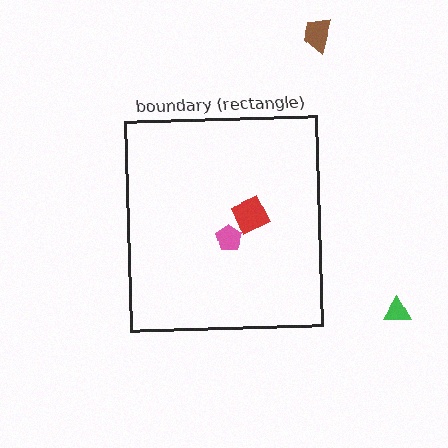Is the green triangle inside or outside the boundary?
Outside.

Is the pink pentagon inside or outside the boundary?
Inside.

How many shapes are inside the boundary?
2 inside, 2 outside.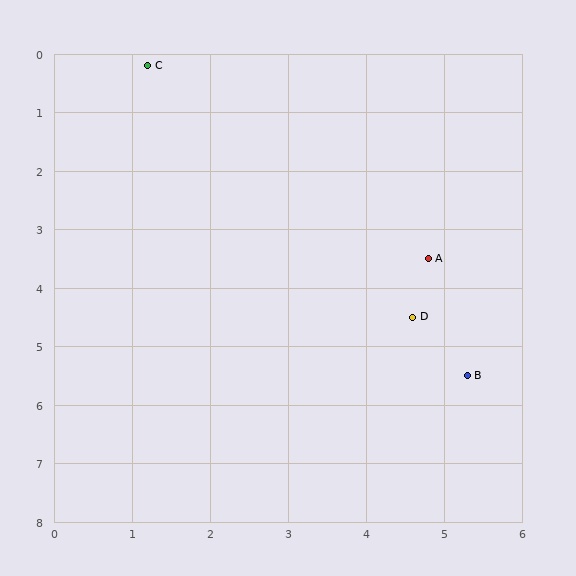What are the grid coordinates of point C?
Point C is at approximately (1.2, 0.2).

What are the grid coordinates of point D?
Point D is at approximately (4.6, 4.5).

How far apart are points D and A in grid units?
Points D and A are about 1.0 grid units apart.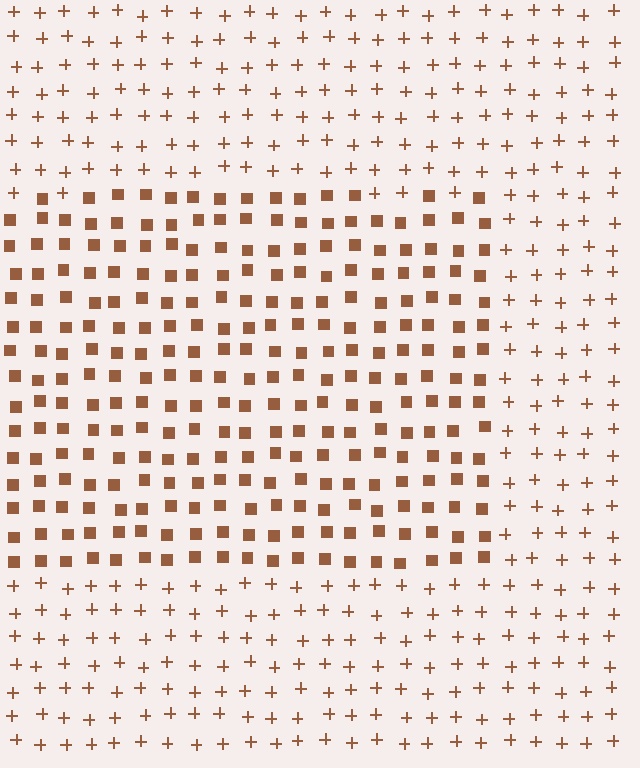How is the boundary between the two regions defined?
The boundary is defined by a change in element shape: squares inside vs. plus signs outside. All elements share the same color and spacing.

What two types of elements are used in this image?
The image uses squares inside the rectangle region and plus signs outside it.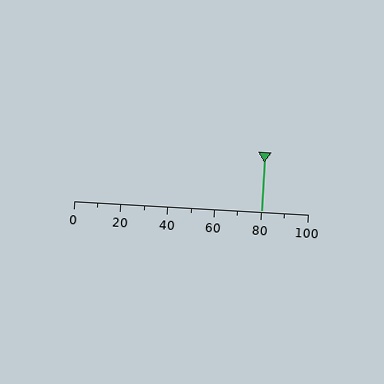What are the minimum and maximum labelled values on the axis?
The axis runs from 0 to 100.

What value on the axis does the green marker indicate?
The marker indicates approximately 80.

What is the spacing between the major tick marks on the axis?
The major ticks are spaced 20 apart.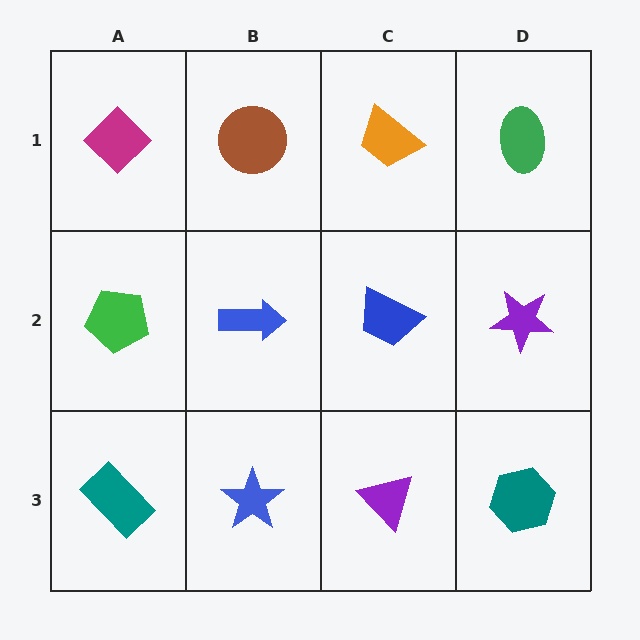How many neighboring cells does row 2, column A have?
3.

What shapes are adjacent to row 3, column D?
A purple star (row 2, column D), a purple triangle (row 3, column C).